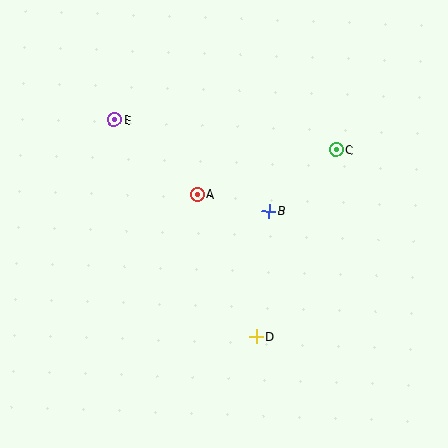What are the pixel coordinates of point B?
Point B is at (269, 211).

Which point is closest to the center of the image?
Point A at (197, 194) is closest to the center.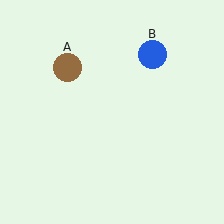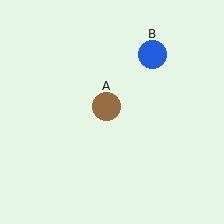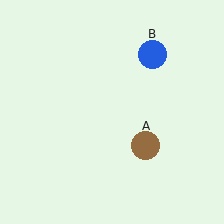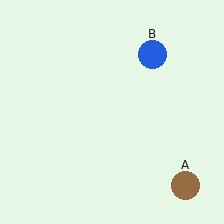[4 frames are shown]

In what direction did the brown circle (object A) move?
The brown circle (object A) moved down and to the right.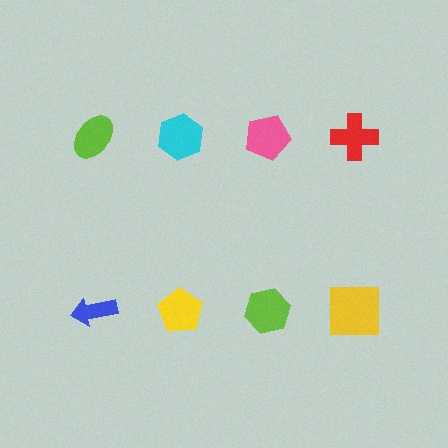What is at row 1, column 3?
A pink pentagon.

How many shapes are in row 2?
4 shapes.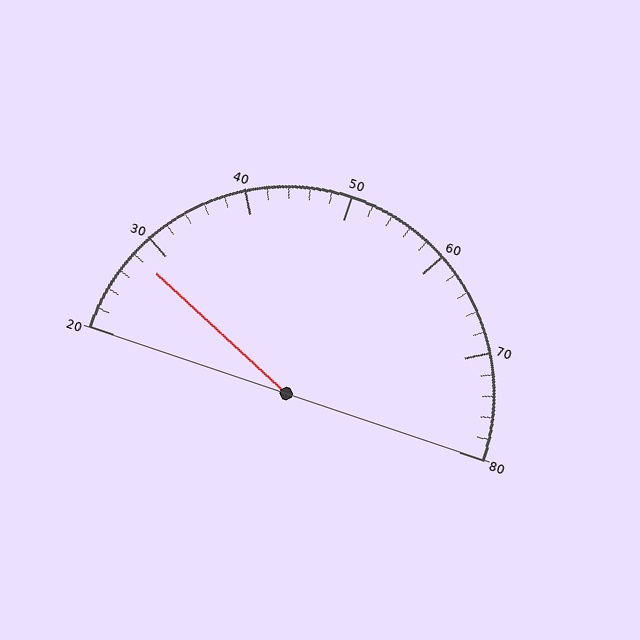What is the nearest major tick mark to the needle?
The nearest major tick mark is 30.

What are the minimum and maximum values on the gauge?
The gauge ranges from 20 to 80.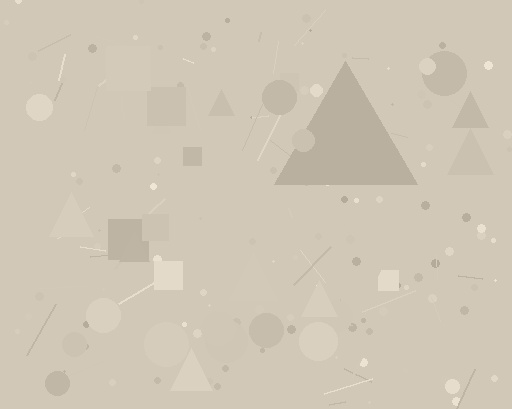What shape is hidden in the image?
A triangle is hidden in the image.